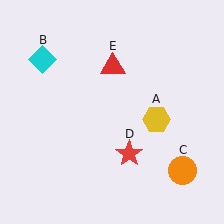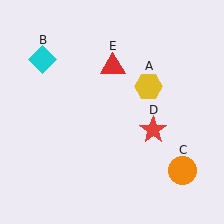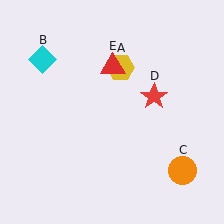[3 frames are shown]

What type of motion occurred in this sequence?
The yellow hexagon (object A), red star (object D) rotated counterclockwise around the center of the scene.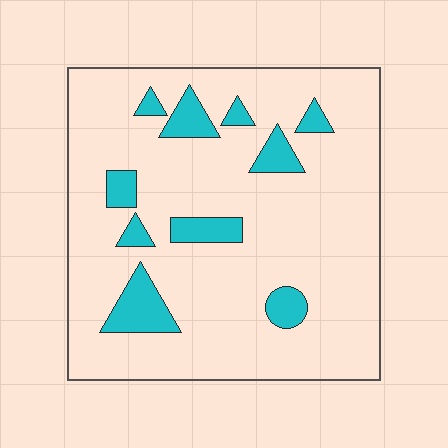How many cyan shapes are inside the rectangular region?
10.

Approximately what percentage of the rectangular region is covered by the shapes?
Approximately 15%.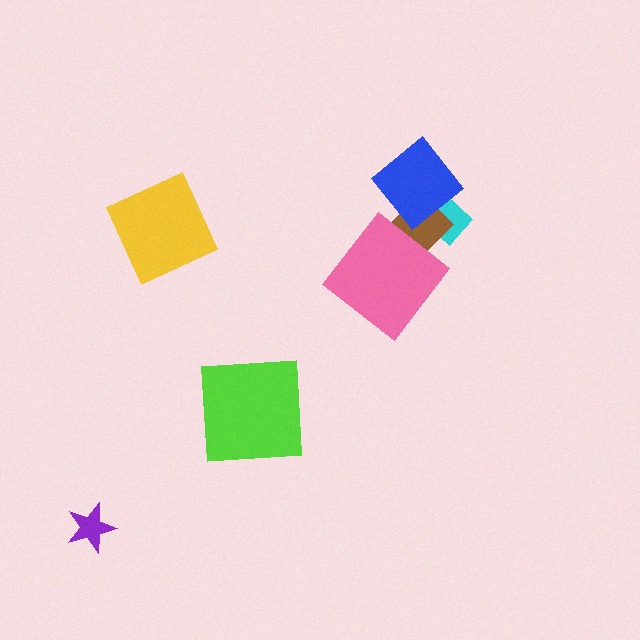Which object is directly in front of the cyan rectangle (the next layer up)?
The brown diamond is directly in front of the cyan rectangle.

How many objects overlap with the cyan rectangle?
2 objects overlap with the cyan rectangle.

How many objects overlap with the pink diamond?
1 object overlaps with the pink diamond.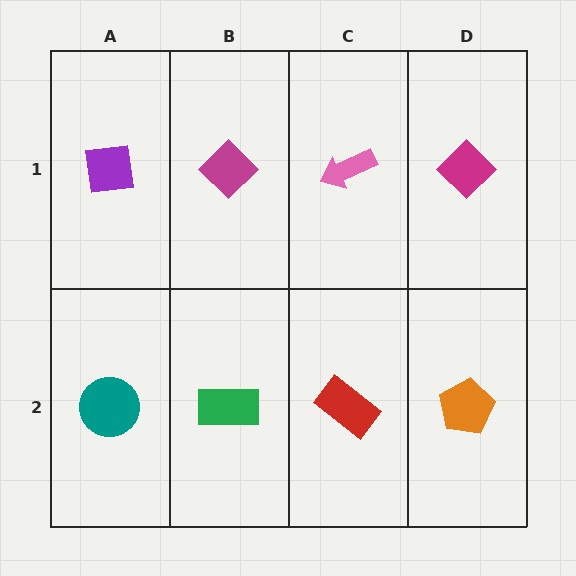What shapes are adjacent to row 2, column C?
A pink arrow (row 1, column C), a green rectangle (row 2, column B), an orange pentagon (row 2, column D).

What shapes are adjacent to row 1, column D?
An orange pentagon (row 2, column D), a pink arrow (row 1, column C).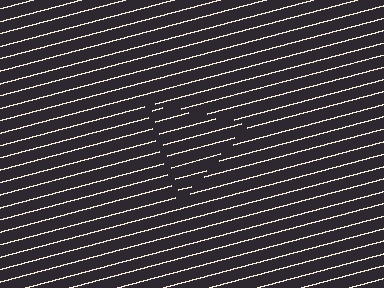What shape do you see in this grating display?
An illusory triangle. The interior of the shape contains the same grating, shifted by half a period — the contour is defined by the phase discontinuity where line-ends from the inner and outer gratings abut.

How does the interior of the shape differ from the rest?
The interior of the shape contains the same grating, shifted by half a period — the contour is defined by the phase discontinuity where line-ends from the inner and outer gratings abut.